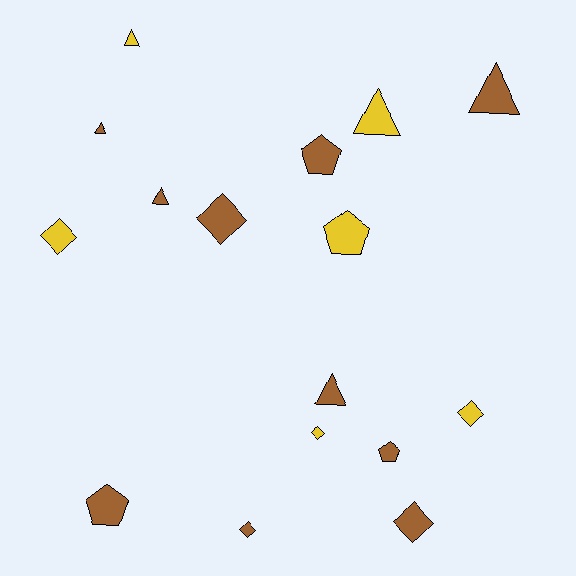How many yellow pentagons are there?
There is 1 yellow pentagon.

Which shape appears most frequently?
Diamond, with 6 objects.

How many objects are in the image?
There are 16 objects.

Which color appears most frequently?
Brown, with 10 objects.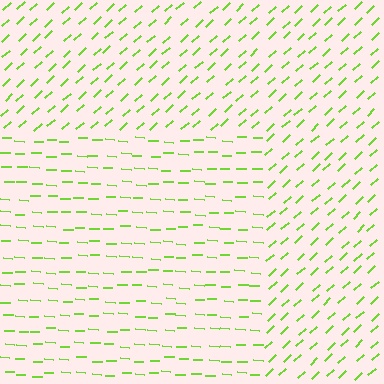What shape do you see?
I see a rectangle.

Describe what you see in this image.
The image is filled with small lime line segments. A rectangle region in the image has lines oriented differently from the surrounding lines, creating a visible texture boundary.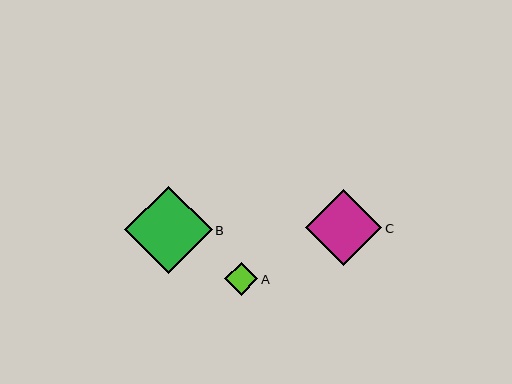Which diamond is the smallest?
Diamond A is the smallest with a size of approximately 33 pixels.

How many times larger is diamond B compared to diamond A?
Diamond B is approximately 2.6 times the size of diamond A.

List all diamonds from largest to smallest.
From largest to smallest: B, C, A.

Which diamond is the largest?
Diamond B is the largest with a size of approximately 87 pixels.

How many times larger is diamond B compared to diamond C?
Diamond B is approximately 1.1 times the size of diamond C.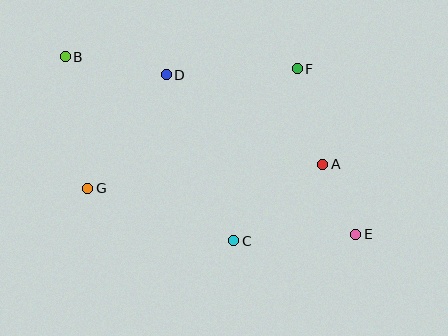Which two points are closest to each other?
Points A and E are closest to each other.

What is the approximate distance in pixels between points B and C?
The distance between B and C is approximately 250 pixels.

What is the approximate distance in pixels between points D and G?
The distance between D and G is approximately 137 pixels.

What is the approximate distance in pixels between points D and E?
The distance between D and E is approximately 248 pixels.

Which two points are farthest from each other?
Points B and E are farthest from each other.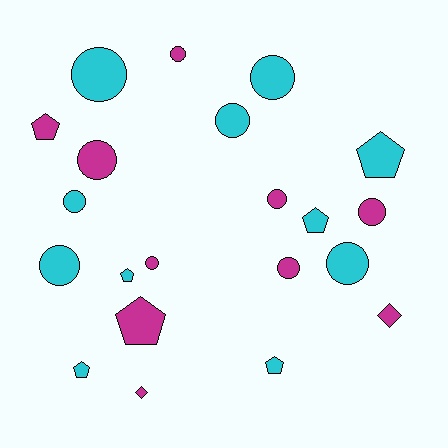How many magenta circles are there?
There are 6 magenta circles.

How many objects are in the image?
There are 21 objects.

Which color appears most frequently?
Cyan, with 11 objects.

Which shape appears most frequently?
Circle, with 12 objects.